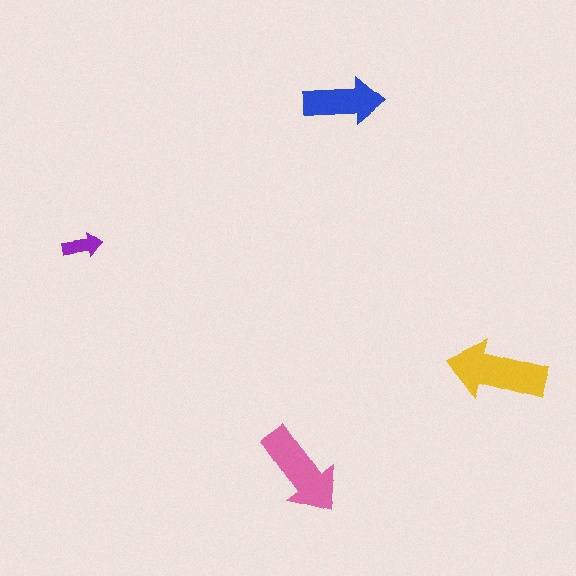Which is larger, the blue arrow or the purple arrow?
The blue one.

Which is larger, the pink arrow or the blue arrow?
The pink one.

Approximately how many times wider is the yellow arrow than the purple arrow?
About 2.5 times wider.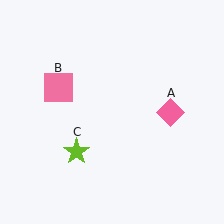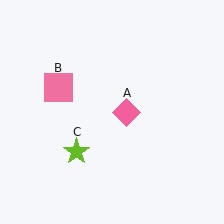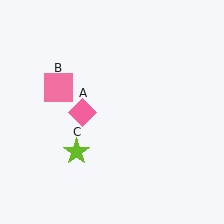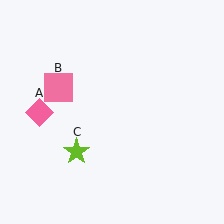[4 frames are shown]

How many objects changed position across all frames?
1 object changed position: pink diamond (object A).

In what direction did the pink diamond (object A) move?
The pink diamond (object A) moved left.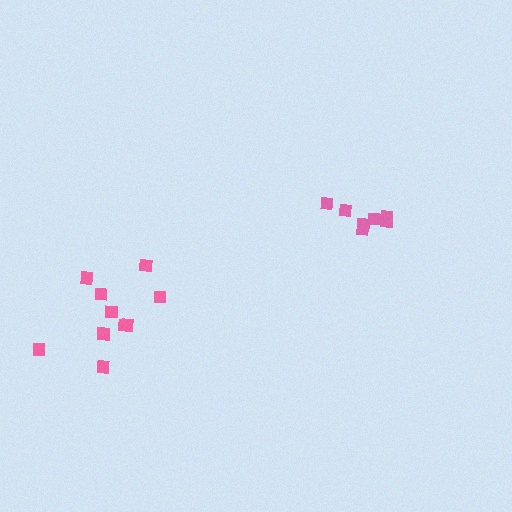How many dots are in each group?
Group 1: 7 dots, Group 2: 10 dots (17 total).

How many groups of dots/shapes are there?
There are 2 groups.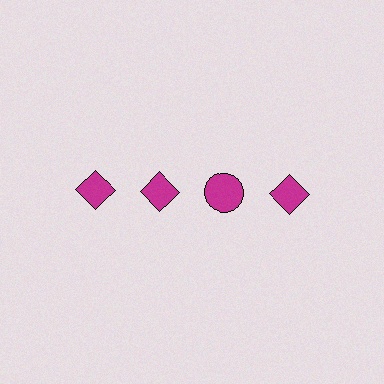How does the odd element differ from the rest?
It has a different shape: circle instead of diamond.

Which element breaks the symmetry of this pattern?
The magenta circle in the top row, center column breaks the symmetry. All other shapes are magenta diamonds.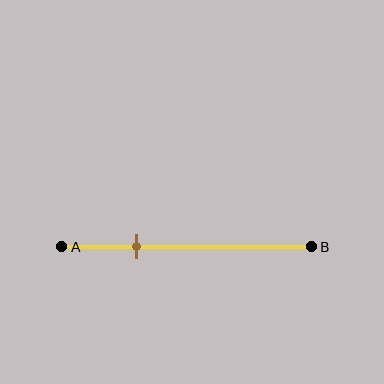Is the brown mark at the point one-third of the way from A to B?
No, the mark is at about 30% from A, not at the 33% one-third point.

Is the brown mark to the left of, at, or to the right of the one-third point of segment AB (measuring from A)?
The brown mark is to the left of the one-third point of segment AB.